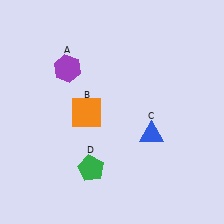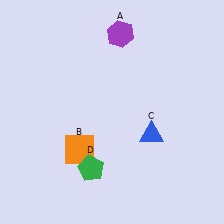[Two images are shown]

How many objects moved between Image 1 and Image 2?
2 objects moved between the two images.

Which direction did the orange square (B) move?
The orange square (B) moved down.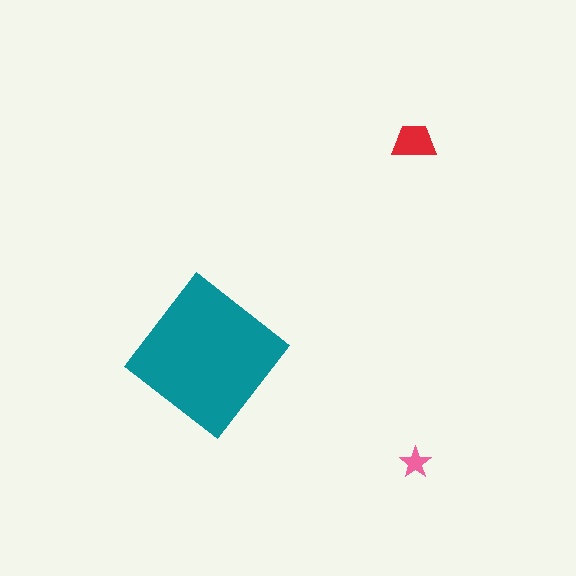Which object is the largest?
The teal diamond.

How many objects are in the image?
There are 3 objects in the image.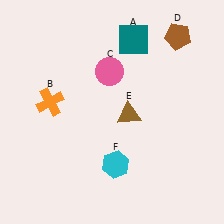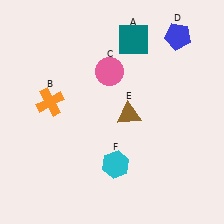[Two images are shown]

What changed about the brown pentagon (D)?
In Image 1, D is brown. In Image 2, it changed to blue.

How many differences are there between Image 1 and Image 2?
There is 1 difference between the two images.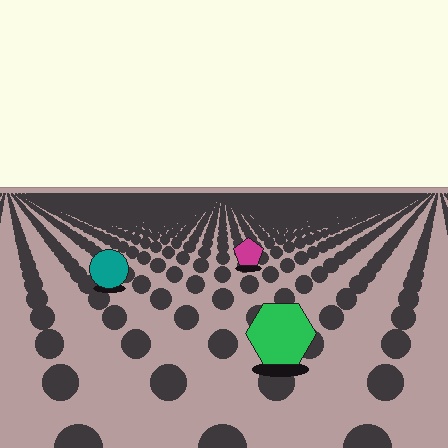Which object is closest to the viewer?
The green hexagon is closest. The texture marks near it are larger and more spread out.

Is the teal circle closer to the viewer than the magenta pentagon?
Yes. The teal circle is closer — you can tell from the texture gradient: the ground texture is coarser near it.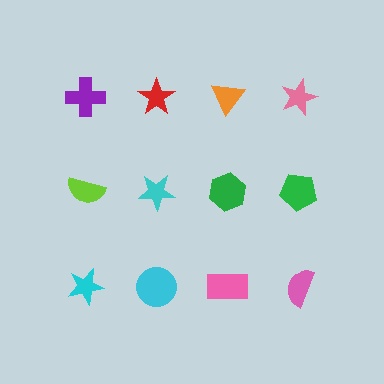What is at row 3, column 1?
A cyan star.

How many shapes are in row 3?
4 shapes.